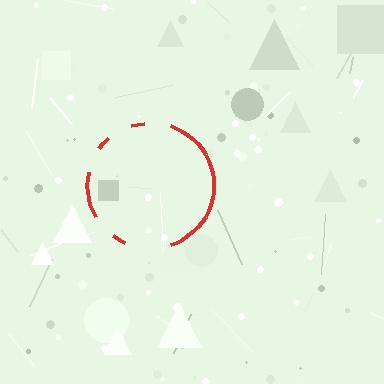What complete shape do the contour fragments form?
The contour fragments form a circle.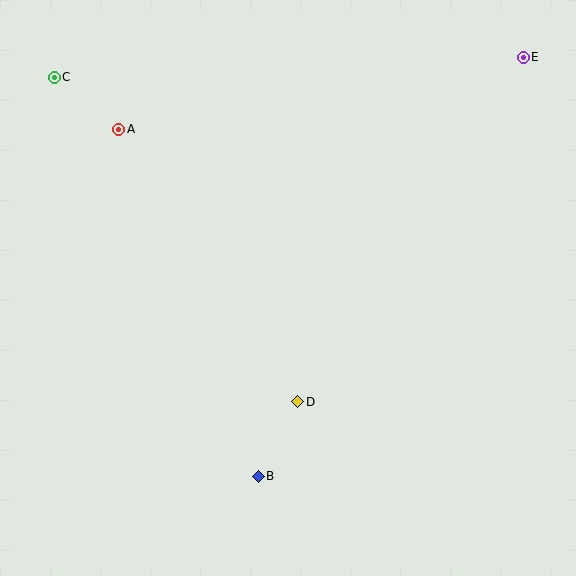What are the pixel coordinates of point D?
Point D is at (298, 402).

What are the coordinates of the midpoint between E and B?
The midpoint between E and B is at (391, 267).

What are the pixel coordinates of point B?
Point B is at (258, 476).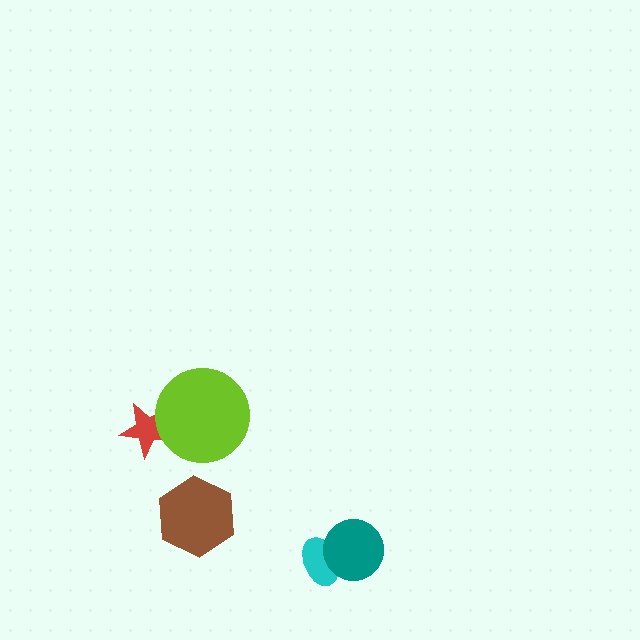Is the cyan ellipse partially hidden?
Yes, it is partially covered by another shape.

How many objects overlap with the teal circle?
1 object overlaps with the teal circle.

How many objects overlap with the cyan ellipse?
1 object overlaps with the cyan ellipse.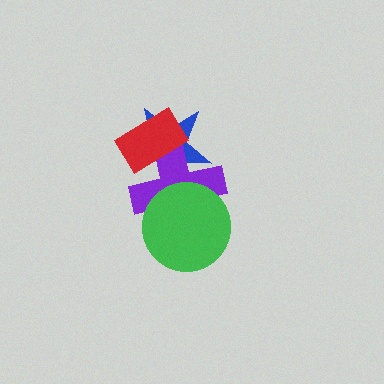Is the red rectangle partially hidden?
No, no other shape covers it.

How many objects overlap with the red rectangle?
2 objects overlap with the red rectangle.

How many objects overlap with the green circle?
1 object overlaps with the green circle.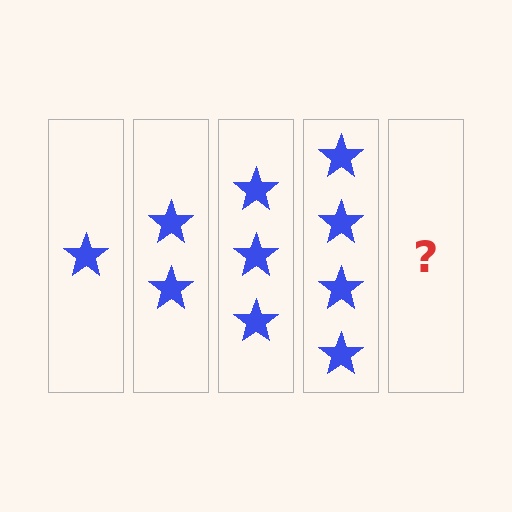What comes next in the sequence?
The next element should be 5 stars.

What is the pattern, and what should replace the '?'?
The pattern is that each step adds one more star. The '?' should be 5 stars.